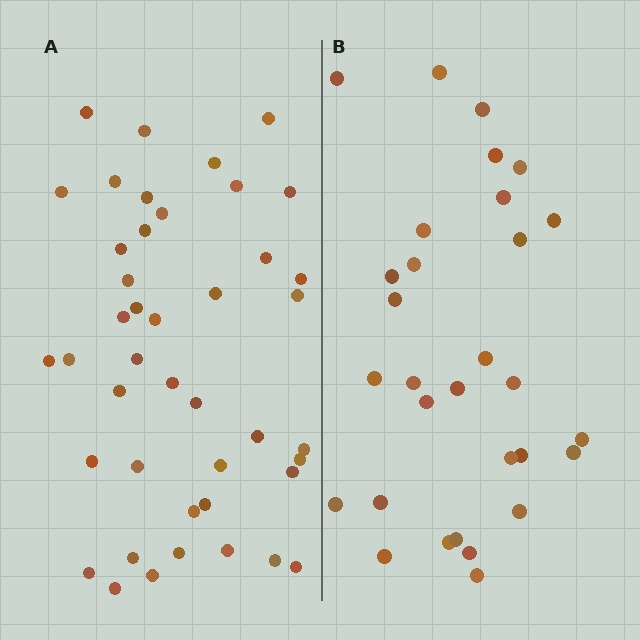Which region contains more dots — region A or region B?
Region A (the left region) has more dots.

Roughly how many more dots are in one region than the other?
Region A has approximately 15 more dots than region B.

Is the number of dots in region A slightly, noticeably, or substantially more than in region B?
Region A has noticeably more, but not dramatically so. The ratio is roughly 1.4 to 1.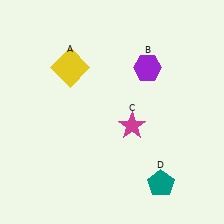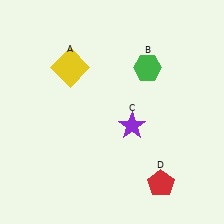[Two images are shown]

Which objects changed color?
B changed from purple to green. C changed from magenta to purple. D changed from teal to red.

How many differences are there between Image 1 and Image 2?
There are 3 differences between the two images.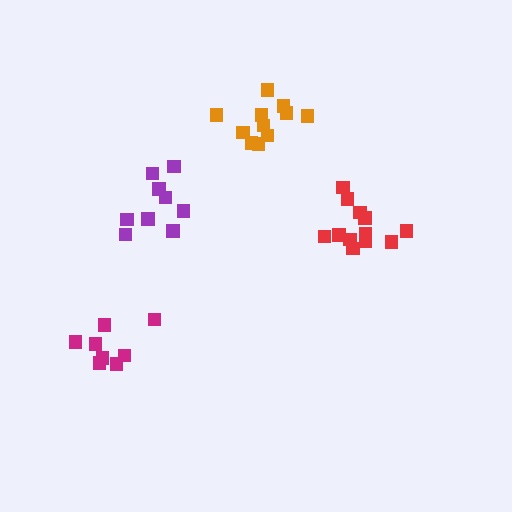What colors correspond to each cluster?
The clusters are colored: red, orange, magenta, purple.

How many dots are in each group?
Group 1: 12 dots, Group 2: 11 dots, Group 3: 8 dots, Group 4: 9 dots (40 total).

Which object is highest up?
The orange cluster is topmost.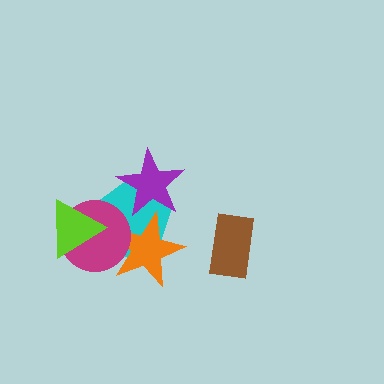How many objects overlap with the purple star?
2 objects overlap with the purple star.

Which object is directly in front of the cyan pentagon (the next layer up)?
The orange star is directly in front of the cyan pentagon.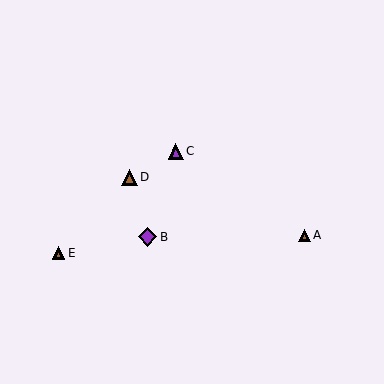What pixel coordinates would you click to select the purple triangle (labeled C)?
Click at (176, 151) to select the purple triangle C.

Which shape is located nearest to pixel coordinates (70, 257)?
The brown triangle (labeled E) at (59, 253) is nearest to that location.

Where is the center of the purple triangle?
The center of the purple triangle is at (176, 151).